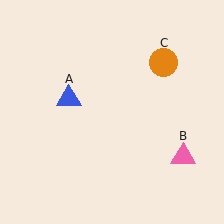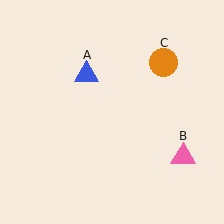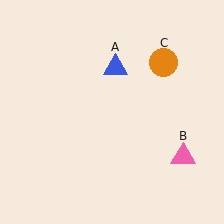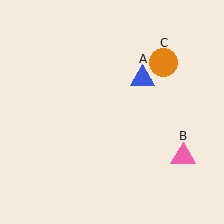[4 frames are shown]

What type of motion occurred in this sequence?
The blue triangle (object A) rotated clockwise around the center of the scene.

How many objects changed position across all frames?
1 object changed position: blue triangle (object A).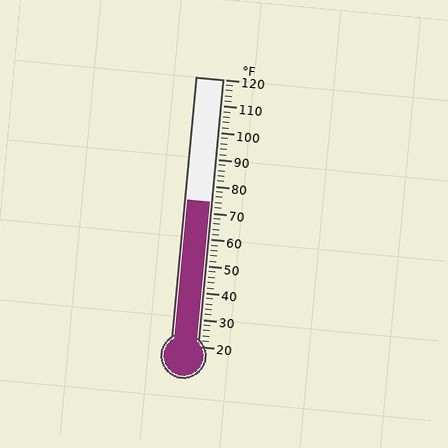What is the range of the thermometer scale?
The thermometer scale ranges from 20°F to 120°F.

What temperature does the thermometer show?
The thermometer shows approximately 74°F.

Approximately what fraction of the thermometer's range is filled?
The thermometer is filled to approximately 55% of its range.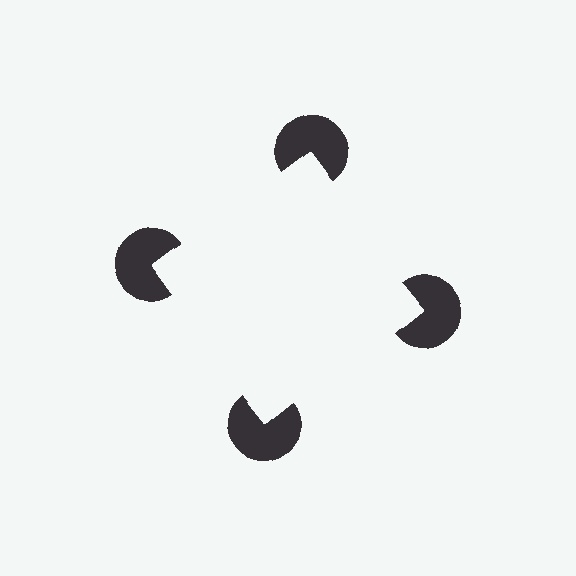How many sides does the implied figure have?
4 sides.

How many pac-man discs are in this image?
There are 4 — one at each vertex of the illusory square.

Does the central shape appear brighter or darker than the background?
It typically appears slightly brighter than the background, even though no actual brightness change is drawn.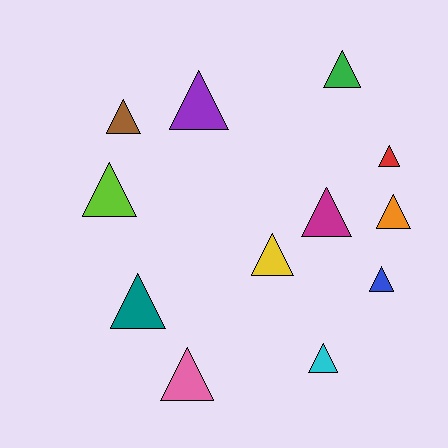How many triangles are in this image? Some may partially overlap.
There are 12 triangles.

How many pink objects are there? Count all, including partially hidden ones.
There is 1 pink object.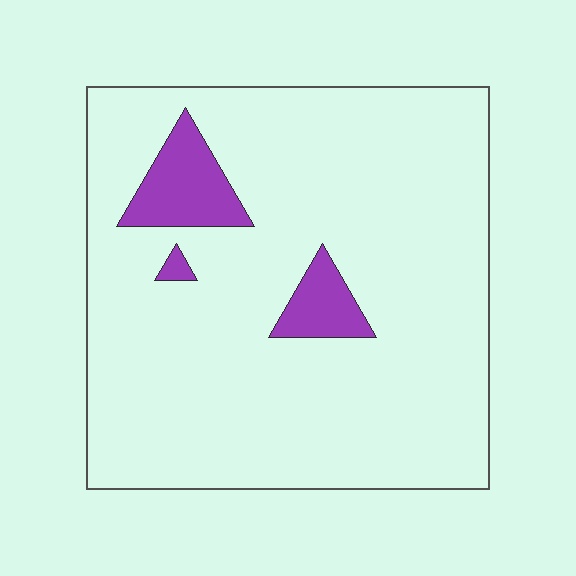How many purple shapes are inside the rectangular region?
3.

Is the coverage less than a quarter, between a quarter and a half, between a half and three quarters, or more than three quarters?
Less than a quarter.